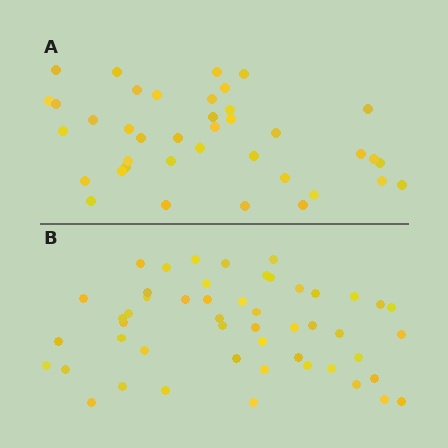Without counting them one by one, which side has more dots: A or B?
Region B (the bottom region) has more dots.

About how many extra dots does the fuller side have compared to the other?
Region B has roughly 12 or so more dots than region A.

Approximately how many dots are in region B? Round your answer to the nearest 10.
About 50 dots.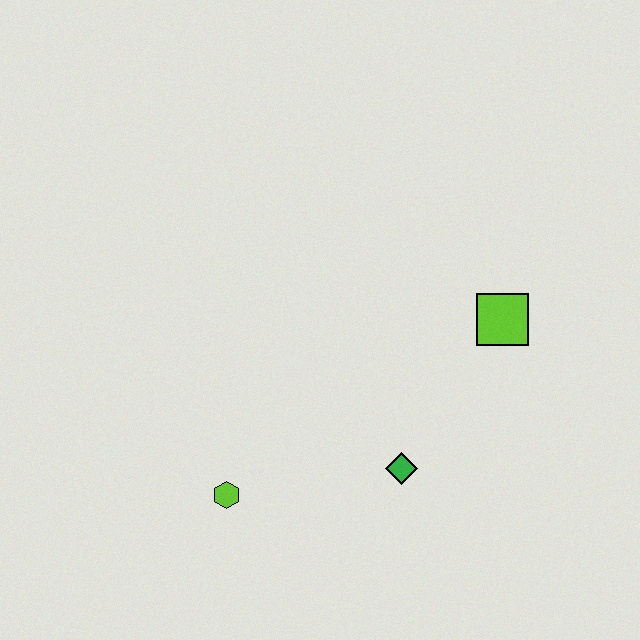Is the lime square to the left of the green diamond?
No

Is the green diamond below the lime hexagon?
No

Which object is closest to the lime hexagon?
The green diamond is closest to the lime hexagon.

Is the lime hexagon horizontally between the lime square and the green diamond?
No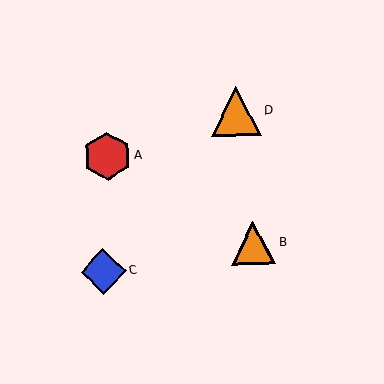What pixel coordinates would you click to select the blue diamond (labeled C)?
Click at (103, 271) to select the blue diamond C.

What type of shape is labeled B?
Shape B is an orange triangle.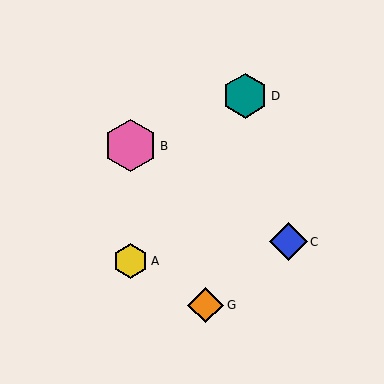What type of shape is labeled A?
Shape A is a yellow hexagon.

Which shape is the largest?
The pink hexagon (labeled B) is the largest.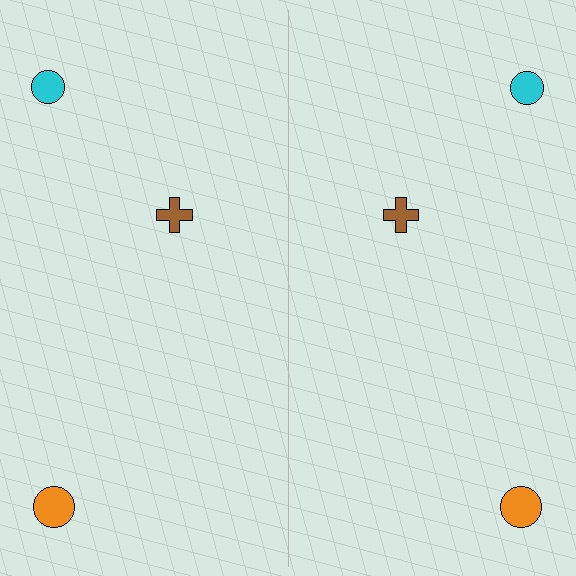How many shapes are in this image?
There are 6 shapes in this image.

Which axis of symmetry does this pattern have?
The pattern has a vertical axis of symmetry running through the center of the image.